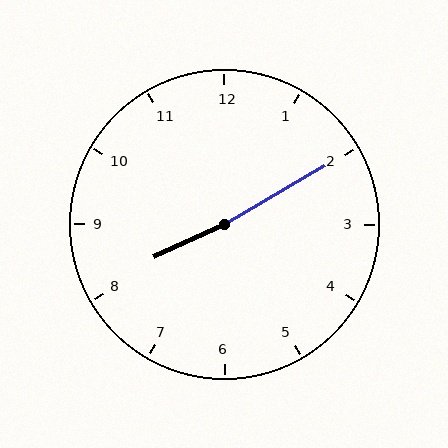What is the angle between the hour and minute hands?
Approximately 175 degrees.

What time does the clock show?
8:10.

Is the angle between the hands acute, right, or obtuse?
It is obtuse.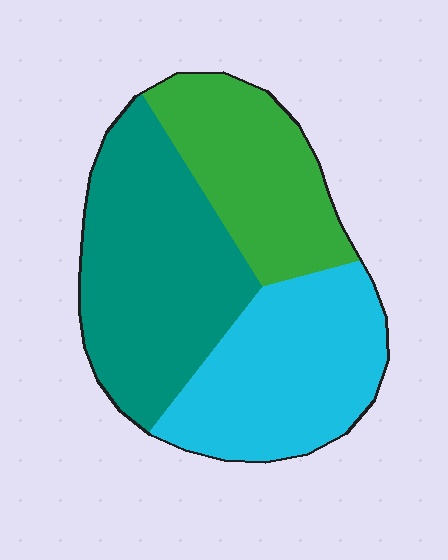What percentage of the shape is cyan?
Cyan covers 33% of the shape.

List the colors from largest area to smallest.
From largest to smallest: teal, cyan, green.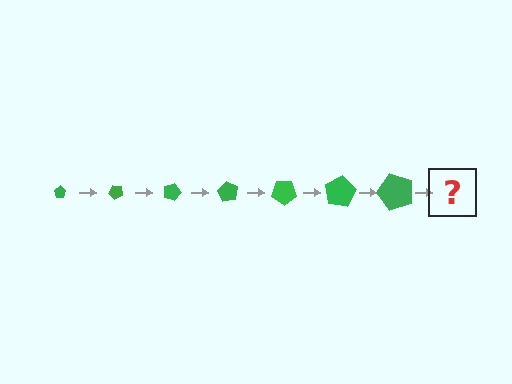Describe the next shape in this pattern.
It should be a pentagon, larger than the previous one and rotated 315 degrees from the start.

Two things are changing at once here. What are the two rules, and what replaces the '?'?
The two rules are that the pentagon grows larger each step and it rotates 45 degrees each step. The '?' should be a pentagon, larger than the previous one and rotated 315 degrees from the start.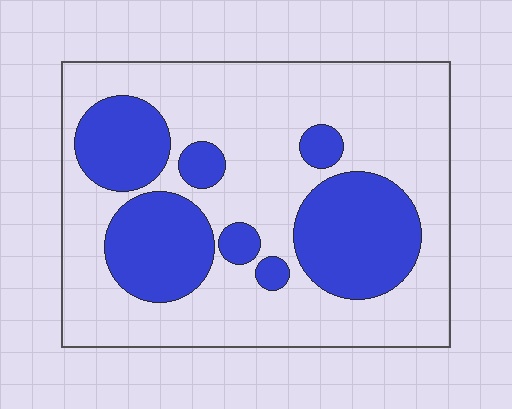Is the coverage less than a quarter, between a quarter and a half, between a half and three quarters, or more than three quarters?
Between a quarter and a half.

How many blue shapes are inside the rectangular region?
7.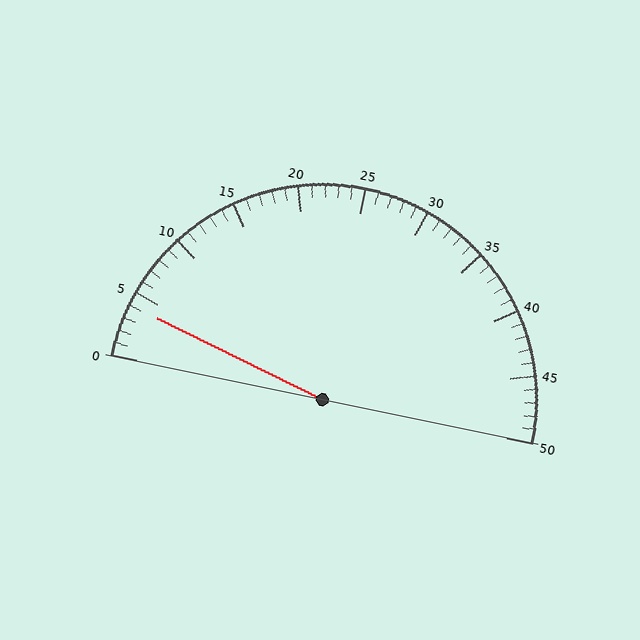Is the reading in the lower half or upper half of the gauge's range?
The reading is in the lower half of the range (0 to 50).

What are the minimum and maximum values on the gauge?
The gauge ranges from 0 to 50.